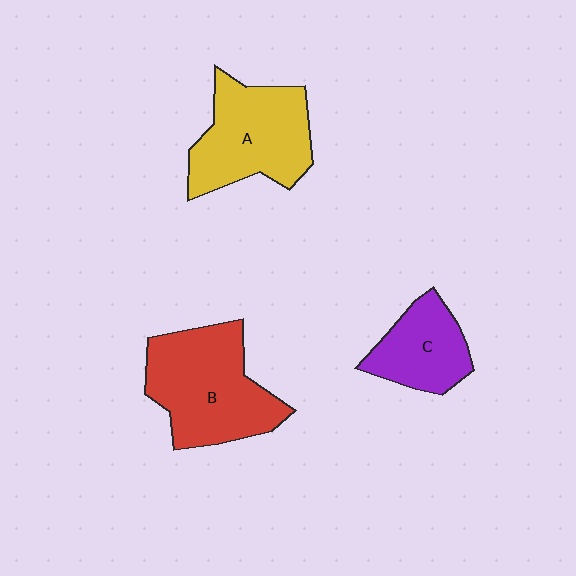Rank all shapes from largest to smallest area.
From largest to smallest: B (red), A (yellow), C (purple).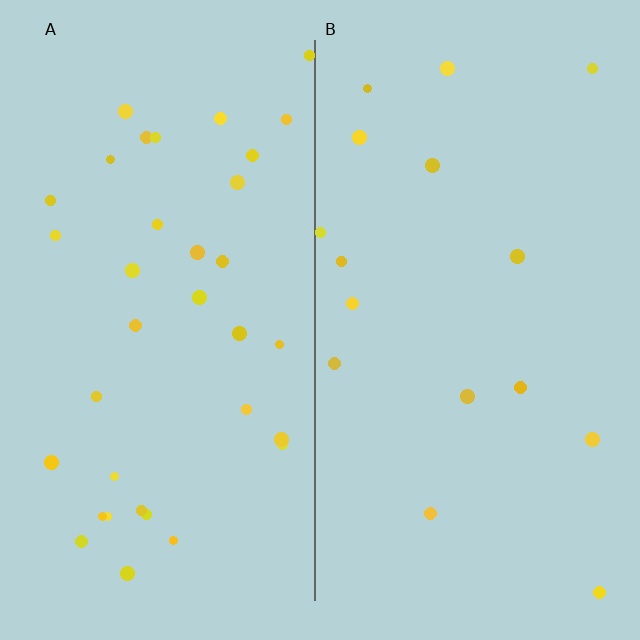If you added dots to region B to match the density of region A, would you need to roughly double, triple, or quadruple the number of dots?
Approximately double.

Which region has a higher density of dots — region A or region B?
A (the left).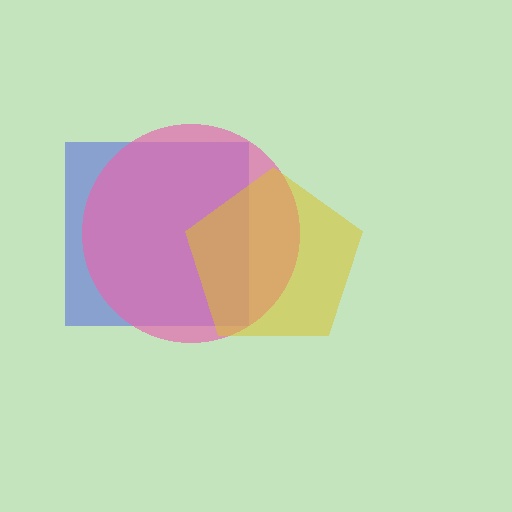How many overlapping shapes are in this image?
There are 3 overlapping shapes in the image.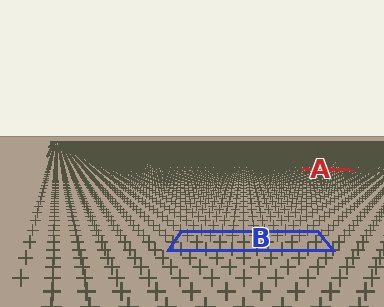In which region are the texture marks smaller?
The texture marks are smaller in region A, because it is farther away.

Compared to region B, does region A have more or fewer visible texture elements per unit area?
Region A has more texture elements per unit area — they are packed more densely because it is farther away.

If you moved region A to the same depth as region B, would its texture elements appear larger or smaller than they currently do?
They would appear larger. At a closer depth, the same texture elements are projected at a bigger on-screen size.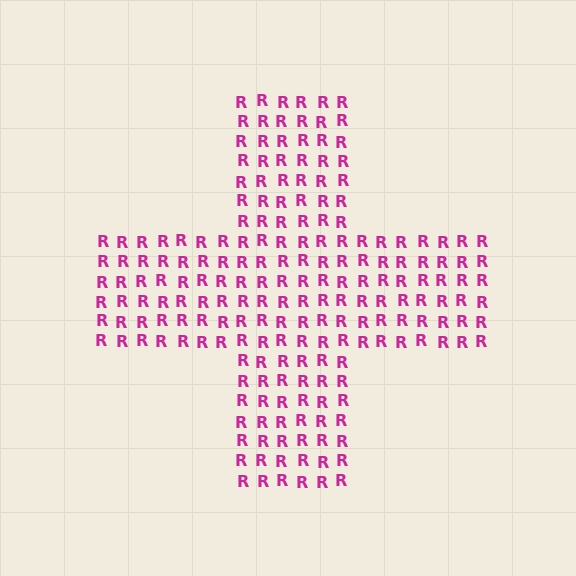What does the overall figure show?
The overall figure shows a cross.